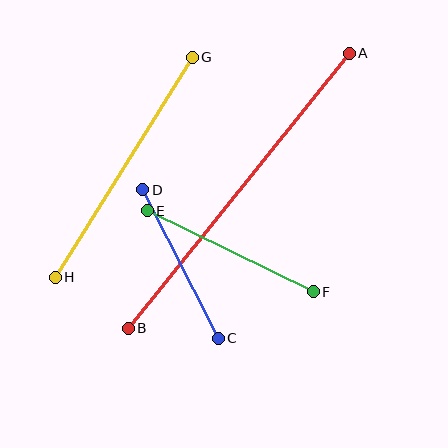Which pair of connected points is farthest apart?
Points A and B are farthest apart.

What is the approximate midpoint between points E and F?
The midpoint is at approximately (230, 251) pixels.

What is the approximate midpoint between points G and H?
The midpoint is at approximately (124, 167) pixels.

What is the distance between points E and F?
The distance is approximately 185 pixels.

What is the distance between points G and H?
The distance is approximately 259 pixels.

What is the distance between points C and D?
The distance is approximately 167 pixels.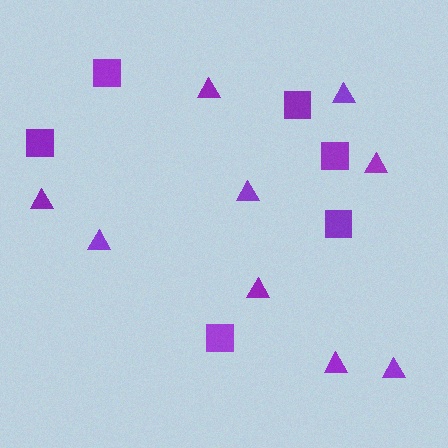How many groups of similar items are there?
There are 2 groups: one group of squares (6) and one group of triangles (9).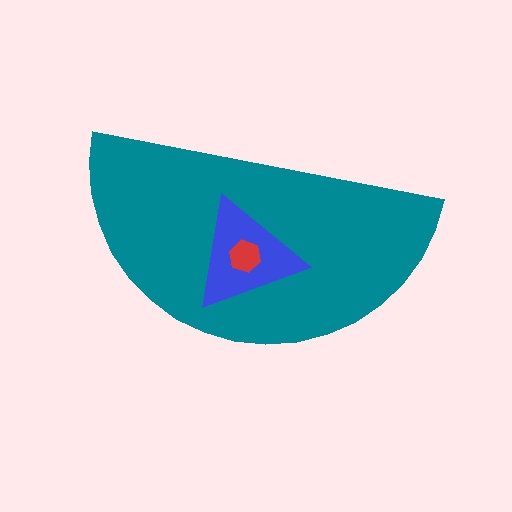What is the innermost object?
The red hexagon.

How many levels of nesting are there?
3.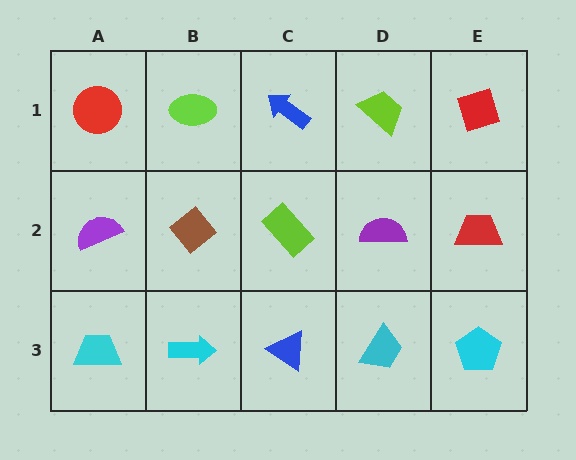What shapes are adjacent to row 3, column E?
A red trapezoid (row 2, column E), a cyan trapezoid (row 3, column D).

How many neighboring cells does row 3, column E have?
2.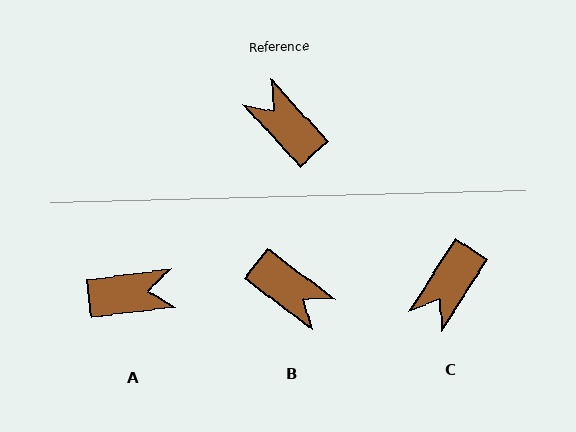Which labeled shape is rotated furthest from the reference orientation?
B, about 169 degrees away.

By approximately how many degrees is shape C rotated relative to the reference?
Approximately 105 degrees counter-clockwise.